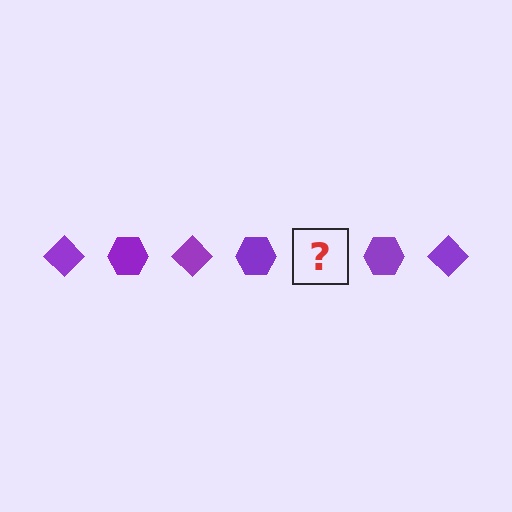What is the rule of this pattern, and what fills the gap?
The rule is that the pattern cycles through diamond, hexagon shapes in purple. The gap should be filled with a purple diamond.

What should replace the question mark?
The question mark should be replaced with a purple diamond.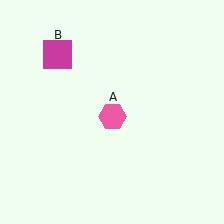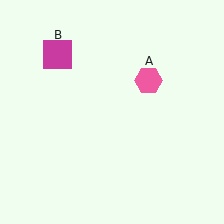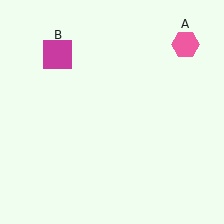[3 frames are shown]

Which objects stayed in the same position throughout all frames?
Magenta square (object B) remained stationary.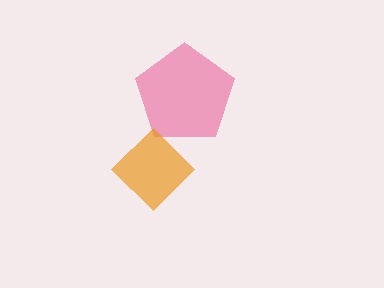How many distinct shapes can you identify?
There are 2 distinct shapes: a pink pentagon, an orange diamond.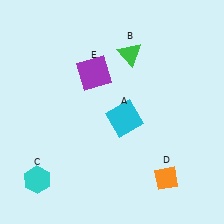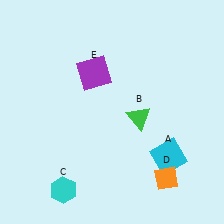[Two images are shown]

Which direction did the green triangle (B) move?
The green triangle (B) moved down.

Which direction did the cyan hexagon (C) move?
The cyan hexagon (C) moved right.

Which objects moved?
The objects that moved are: the cyan square (A), the green triangle (B), the cyan hexagon (C).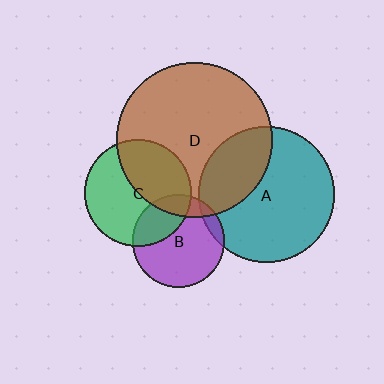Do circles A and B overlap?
Yes.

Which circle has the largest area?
Circle D (brown).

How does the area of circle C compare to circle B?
Approximately 1.3 times.